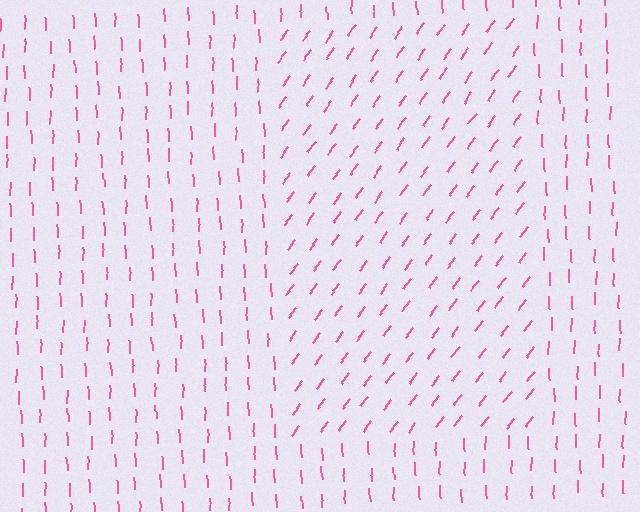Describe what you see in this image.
The image is filled with small pink line segments. A rectangle region in the image has lines oriented differently from the surrounding lines, creating a visible texture boundary.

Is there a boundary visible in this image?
Yes, there is a texture boundary formed by a change in line orientation.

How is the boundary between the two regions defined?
The boundary is defined purely by a change in line orientation (approximately 37 degrees difference). All lines are the same color and thickness.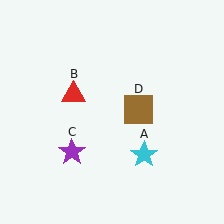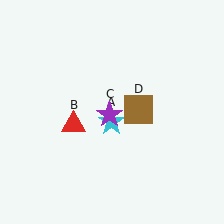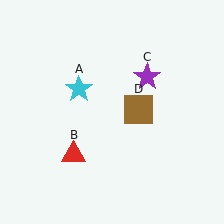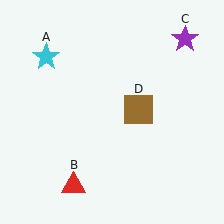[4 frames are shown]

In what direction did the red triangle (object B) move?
The red triangle (object B) moved down.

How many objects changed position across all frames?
3 objects changed position: cyan star (object A), red triangle (object B), purple star (object C).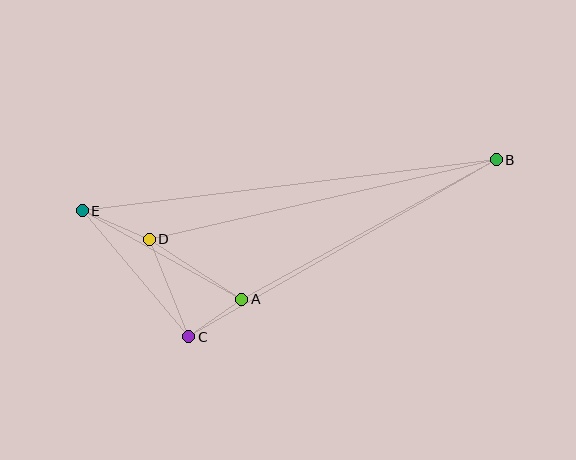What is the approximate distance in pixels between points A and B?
The distance between A and B is approximately 290 pixels.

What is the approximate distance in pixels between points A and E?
The distance between A and E is approximately 183 pixels.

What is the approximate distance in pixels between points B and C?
The distance between B and C is approximately 354 pixels.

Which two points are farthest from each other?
Points B and E are farthest from each other.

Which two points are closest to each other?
Points A and C are closest to each other.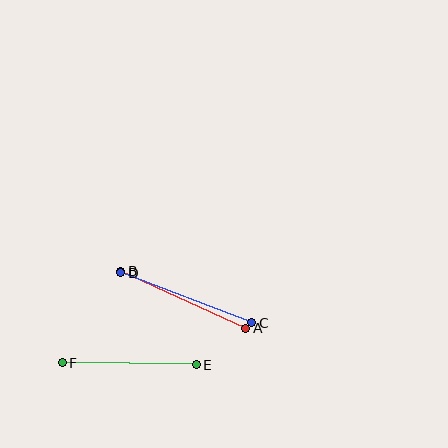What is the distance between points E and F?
The distance is approximately 134 pixels.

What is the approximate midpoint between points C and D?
The midpoint is at approximately (186, 298) pixels.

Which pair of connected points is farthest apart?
Points C and D are farthest apart.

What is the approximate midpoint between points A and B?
The midpoint is at approximately (183, 300) pixels.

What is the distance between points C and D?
The distance is approximately 140 pixels.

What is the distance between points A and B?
The distance is approximately 137 pixels.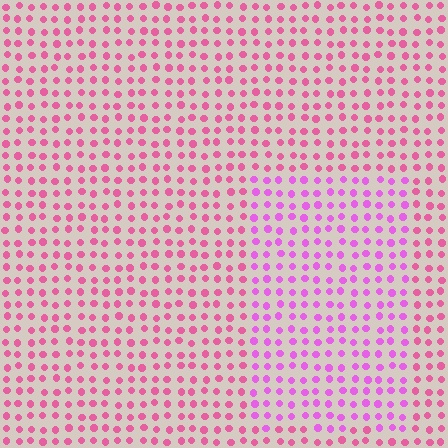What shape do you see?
I see a rectangle.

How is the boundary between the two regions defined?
The boundary is defined purely by a slight shift in hue (about 31 degrees). Spacing, size, and orientation are identical on both sides.